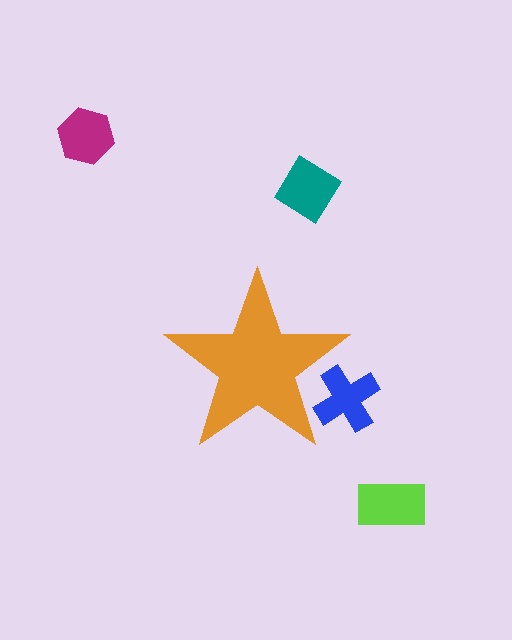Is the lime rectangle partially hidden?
No, the lime rectangle is fully visible.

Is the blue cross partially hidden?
Yes, the blue cross is partially hidden behind the orange star.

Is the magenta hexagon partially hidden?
No, the magenta hexagon is fully visible.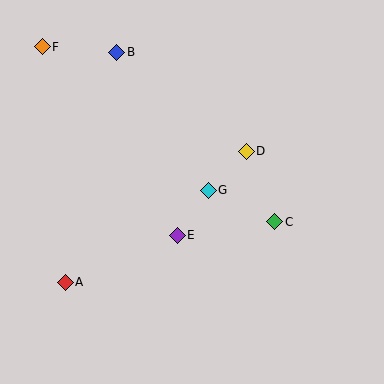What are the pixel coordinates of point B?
Point B is at (117, 52).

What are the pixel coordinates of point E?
Point E is at (177, 235).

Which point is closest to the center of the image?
Point G at (208, 190) is closest to the center.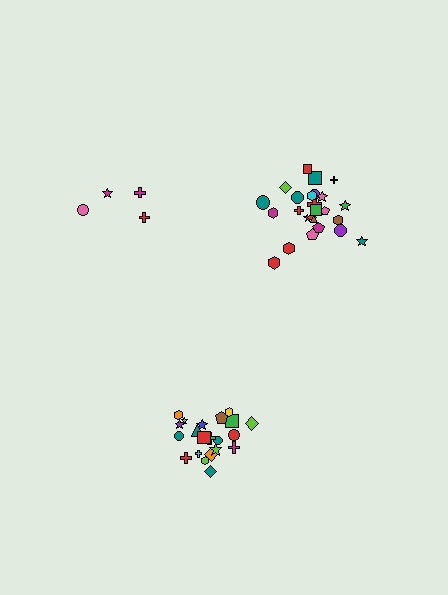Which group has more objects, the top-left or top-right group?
The top-right group.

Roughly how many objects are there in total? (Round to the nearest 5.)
Roughly 50 objects in total.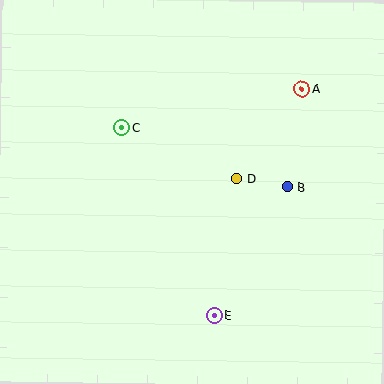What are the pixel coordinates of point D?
Point D is at (237, 179).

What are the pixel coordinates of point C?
Point C is at (122, 128).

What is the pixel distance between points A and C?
The distance between A and C is 185 pixels.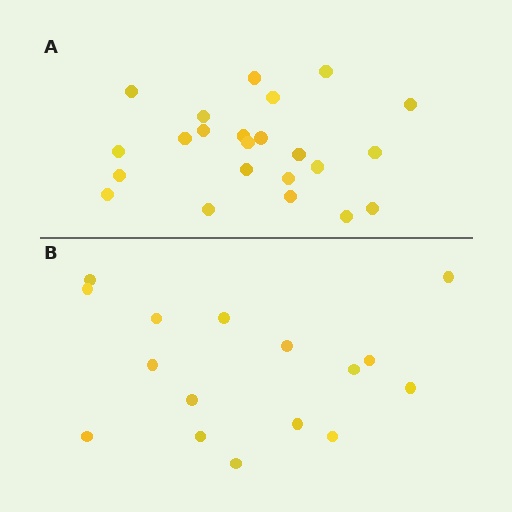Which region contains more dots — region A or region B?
Region A (the top region) has more dots.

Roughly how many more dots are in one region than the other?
Region A has roughly 8 or so more dots than region B.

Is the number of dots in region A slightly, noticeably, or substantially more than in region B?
Region A has noticeably more, but not dramatically so. The ratio is roughly 1.4 to 1.